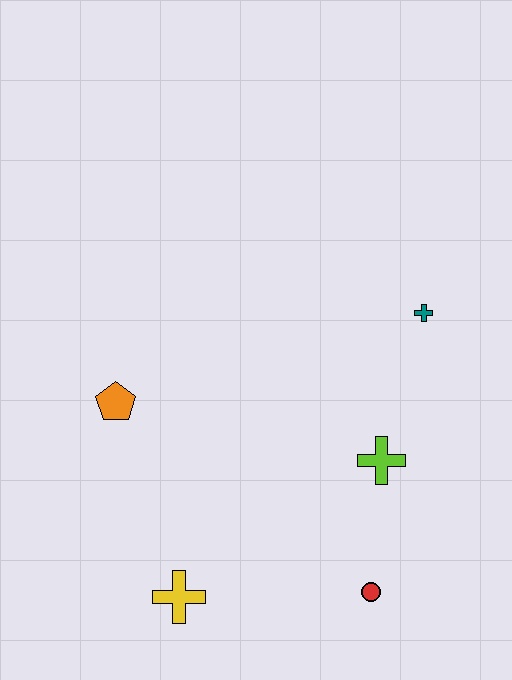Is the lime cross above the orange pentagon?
No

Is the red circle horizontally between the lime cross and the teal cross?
No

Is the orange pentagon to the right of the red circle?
No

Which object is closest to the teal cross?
The lime cross is closest to the teal cross.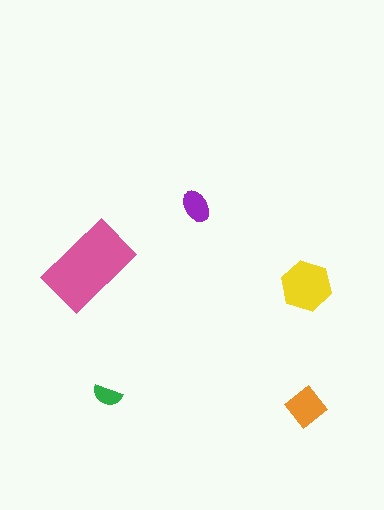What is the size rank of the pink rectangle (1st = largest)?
1st.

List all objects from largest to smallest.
The pink rectangle, the yellow hexagon, the orange diamond, the purple ellipse, the green semicircle.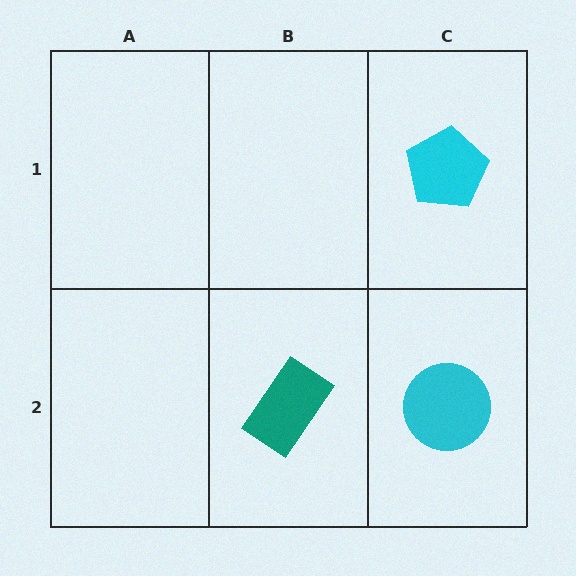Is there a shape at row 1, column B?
No, that cell is empty.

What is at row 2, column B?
A teal rectangle.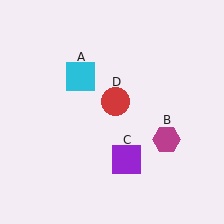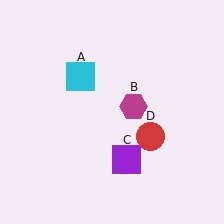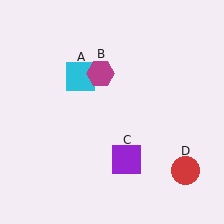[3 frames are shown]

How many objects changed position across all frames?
2 objects changed position: magenta hexagon (object B), red circle (object D).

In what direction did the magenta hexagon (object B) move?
The magenta hexagon (object B) moved up and to the left.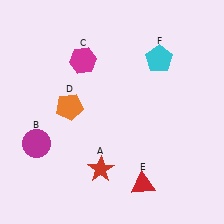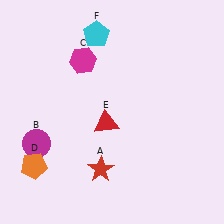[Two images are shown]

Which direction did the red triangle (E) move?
The red triangle (E) moved up.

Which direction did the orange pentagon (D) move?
The orange pentagon (D) moved down.